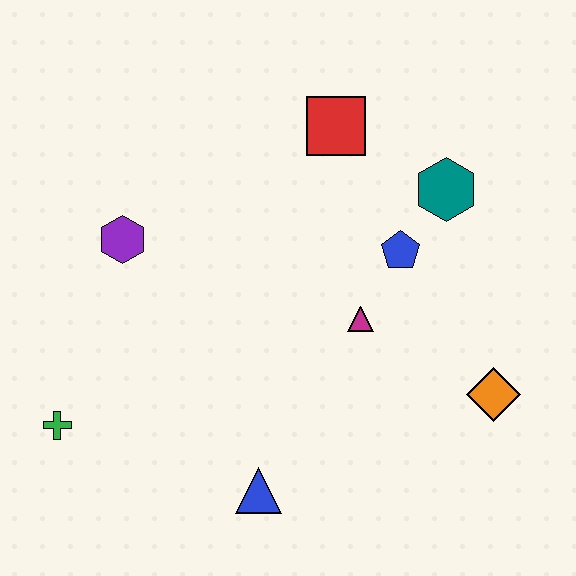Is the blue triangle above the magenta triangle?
No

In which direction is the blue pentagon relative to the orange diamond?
The blue pentagon is above the orange diamond.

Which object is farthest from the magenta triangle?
The green cross is farthest from the magenta triangle.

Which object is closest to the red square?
The teal hexagon is closest to the red square.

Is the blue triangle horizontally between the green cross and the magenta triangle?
Yes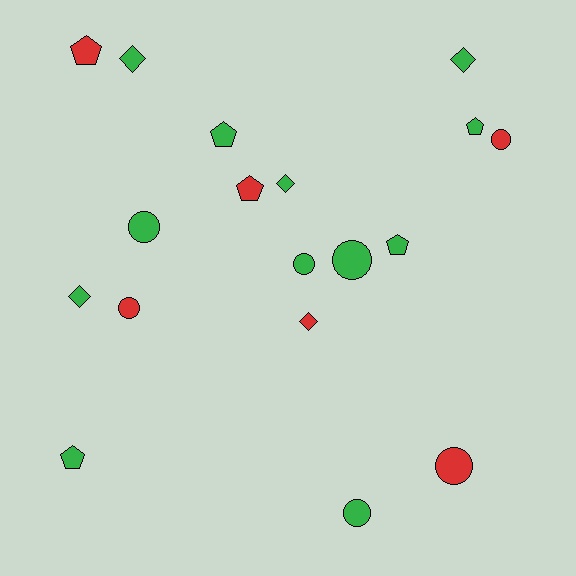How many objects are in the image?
There are 18 objects.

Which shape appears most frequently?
Circle, with 7 objects.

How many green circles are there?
There are 4 green circles.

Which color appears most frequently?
Green, with 12 objects.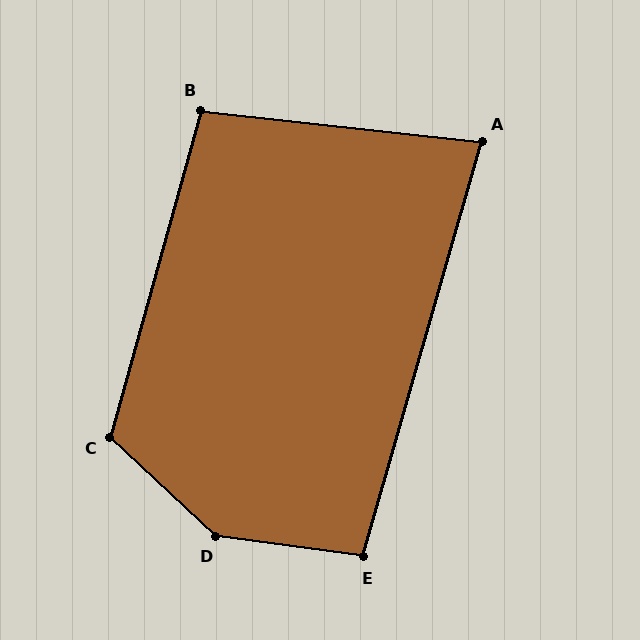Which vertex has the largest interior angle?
D, at approximately 144 degrees.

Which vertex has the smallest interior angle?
A, at approximately 80 degrees.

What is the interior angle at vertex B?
Approximately 99 degrees (obtuse).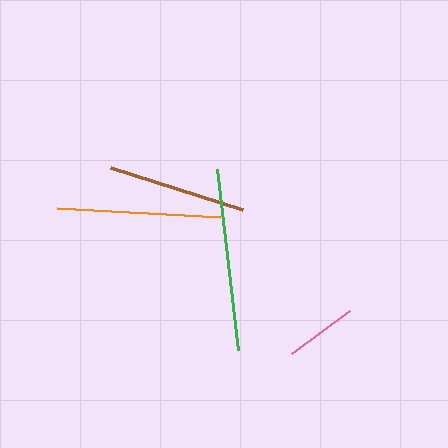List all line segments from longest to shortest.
From longest to shortest: green, orange, brown, pink.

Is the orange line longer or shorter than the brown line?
The orange line is longer than the brown line.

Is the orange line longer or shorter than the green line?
The green line is longer than the orange line.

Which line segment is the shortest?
The pink line is the shortest at approximately 72 pixels.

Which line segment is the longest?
The green line is the longest at approximately 182 pixels.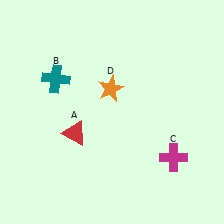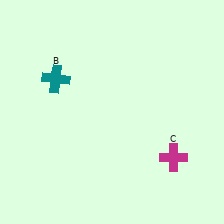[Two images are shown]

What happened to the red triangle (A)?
The red triangle (A) was removed in Image 2. It was in the bottom-left area of Image 1.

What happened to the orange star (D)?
The orange star (D) was removed in Image 2. It was in the top-left area of Image 1.